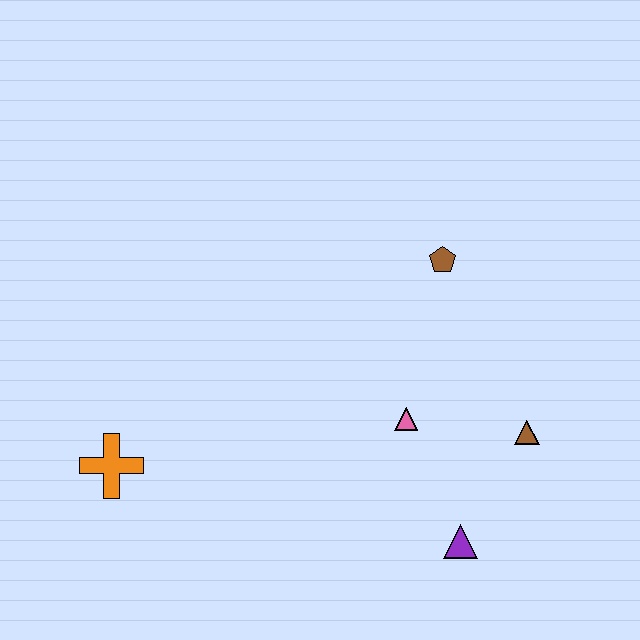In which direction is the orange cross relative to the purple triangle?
The orange cross is to the left of the purple triangle.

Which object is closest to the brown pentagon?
The pink triangle is closest to the brown pentagon.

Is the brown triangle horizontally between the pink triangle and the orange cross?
No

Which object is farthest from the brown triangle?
The orange cross is farthest from the brown triangle.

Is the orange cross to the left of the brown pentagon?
Yes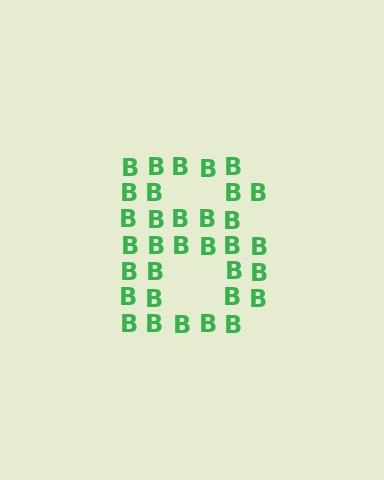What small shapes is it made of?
It is made of small letter B's.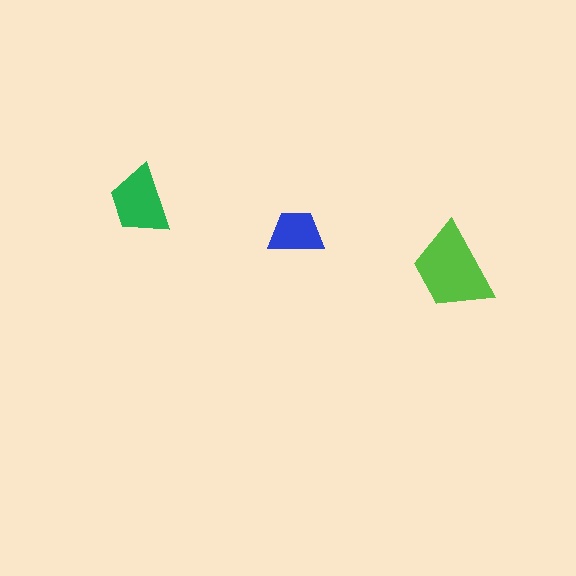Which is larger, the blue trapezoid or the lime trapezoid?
The lime one.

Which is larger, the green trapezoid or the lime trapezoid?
The lime one.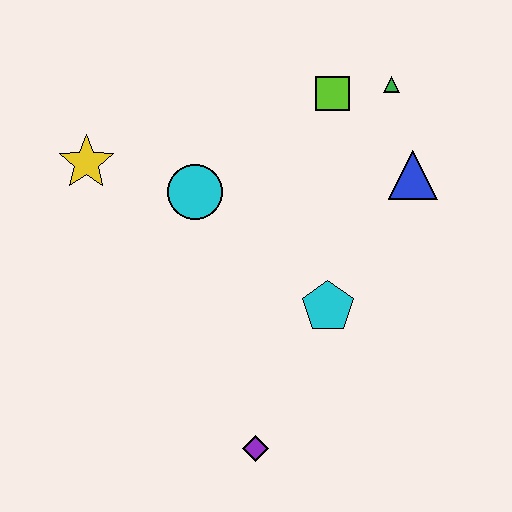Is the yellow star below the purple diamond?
No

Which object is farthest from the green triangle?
The purple diamond is farthest from the green triangle.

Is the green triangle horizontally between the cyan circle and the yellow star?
No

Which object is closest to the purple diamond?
The cyan pentagon is closest to the purple diamond.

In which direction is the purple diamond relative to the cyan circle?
The purple diamond is below the cyan circle.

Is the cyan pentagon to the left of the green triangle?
Yes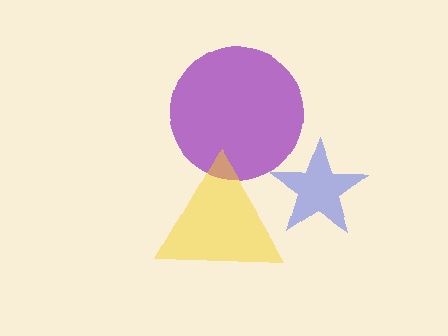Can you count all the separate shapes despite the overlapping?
Yes, there are 3 separate shapes.